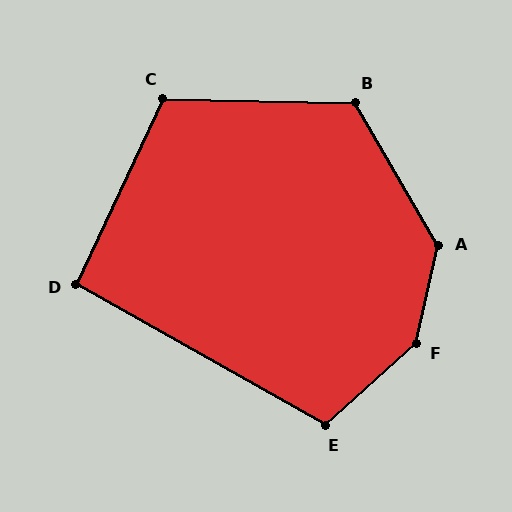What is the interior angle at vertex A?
Approximately 137 degrees (obtuse).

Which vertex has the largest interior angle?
F, at approximately 145 degrees.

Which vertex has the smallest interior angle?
D, at approximately 94 degrees.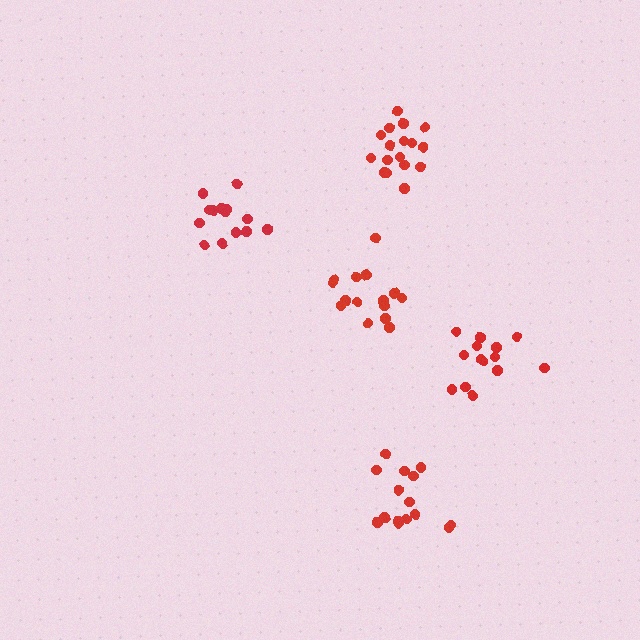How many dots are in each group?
Group 1: 17 dots, Group 2: 15 dots, Group 3: 14 dots, Group 4: 14 dots, Group 5: 15 dots (75 total).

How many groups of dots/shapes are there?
There are 5 groups.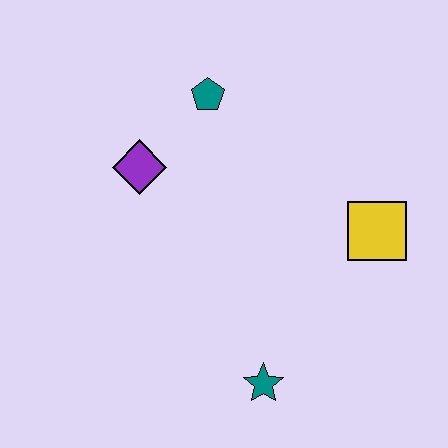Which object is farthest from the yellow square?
The purple diamond is farthest from the yellow square.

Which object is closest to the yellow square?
The teal star is closest to the yellow square.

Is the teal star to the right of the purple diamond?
Yes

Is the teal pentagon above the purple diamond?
Yes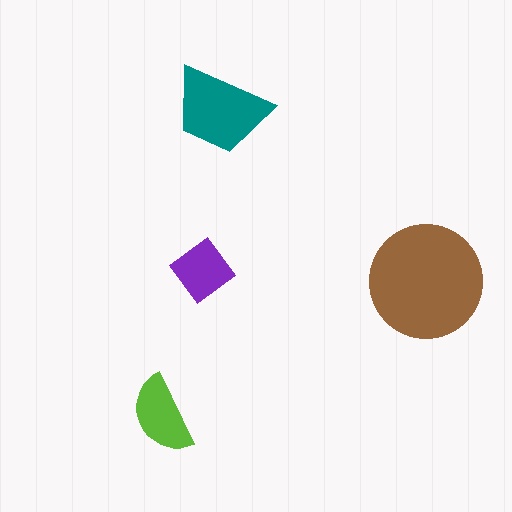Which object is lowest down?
The lime semicircle is bottommost.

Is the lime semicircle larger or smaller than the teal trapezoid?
Smaller.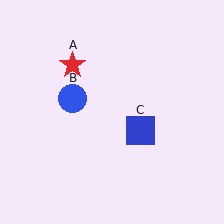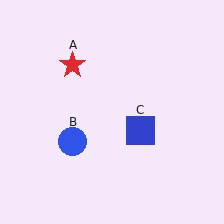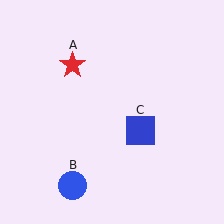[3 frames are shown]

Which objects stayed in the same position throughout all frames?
Red star (object A) and blue square (object C) remained stationary.